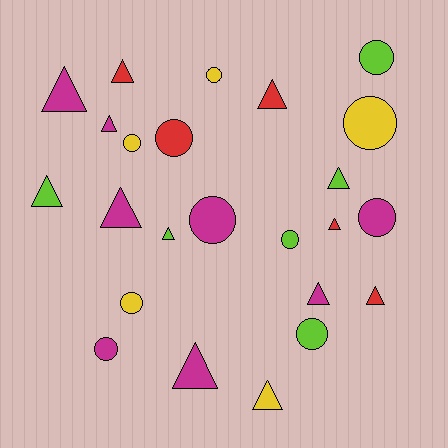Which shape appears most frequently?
Triangle, with 13 objects.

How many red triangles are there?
There are 4 red triangles.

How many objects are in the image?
There are 24 objects.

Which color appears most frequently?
Magenta, with 8 objects.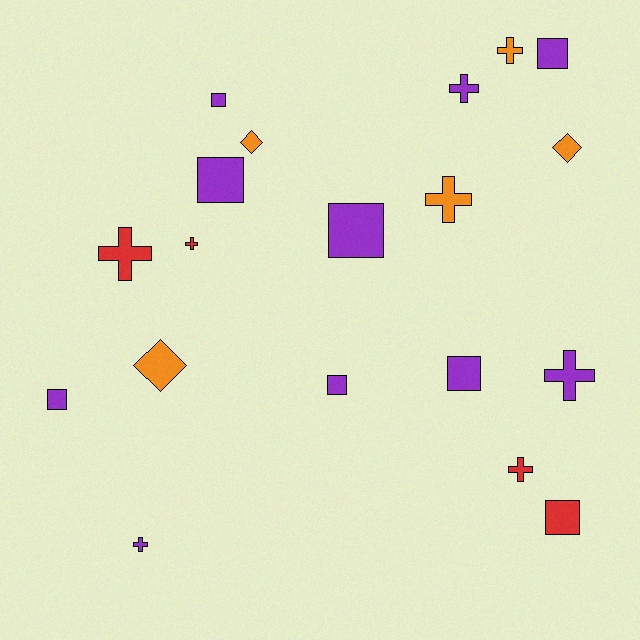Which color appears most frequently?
Purple, with 10 objects.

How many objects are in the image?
There are 19 objects.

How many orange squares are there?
There are no orange squares.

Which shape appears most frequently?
Cross, with 8 objects.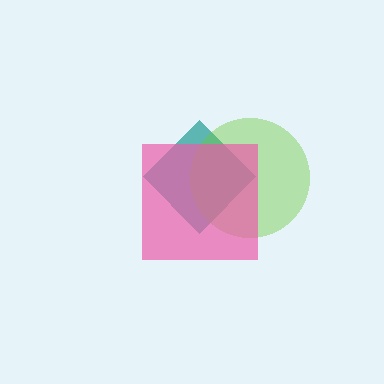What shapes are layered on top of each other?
The layered shapes are: a teal diamond, a lime circle, a pink square.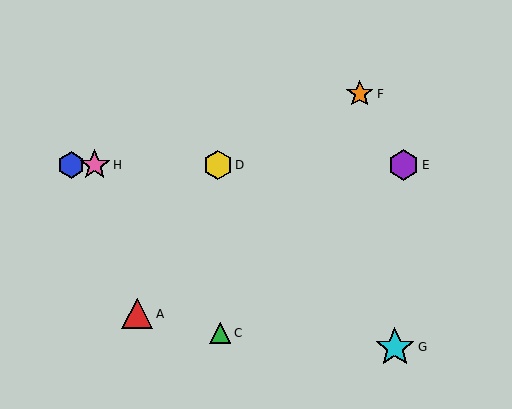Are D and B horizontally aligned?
Yes, both are at y≈165.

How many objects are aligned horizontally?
4 objects (B, D, E, H) are aligned horizontally.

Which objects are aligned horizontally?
Objects B, D, E, H are aligned horizontally.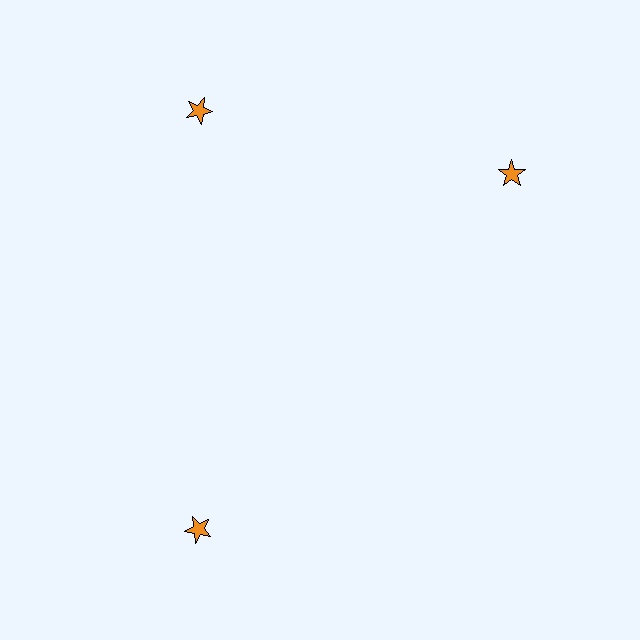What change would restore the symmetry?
The symmetry would be restored by rotating it back into even spacing with its neighbors so that all 3 stars sit at equal angles and equal distance from the center.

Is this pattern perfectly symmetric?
No. The 3 orange stars are arranged in a ring, but one element near the 3 o'clock position is rotated out of alignment along the ring, breaking the 3-fold rotational symmetry.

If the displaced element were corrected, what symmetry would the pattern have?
It would have 3-fold rotational symmetry — the pattern would map onto itself every 120 degrees.